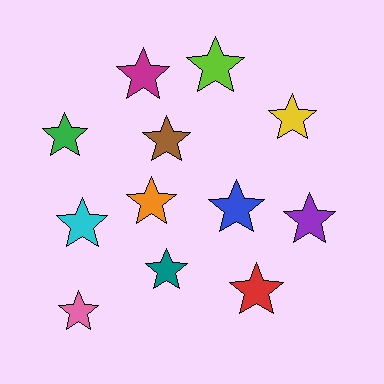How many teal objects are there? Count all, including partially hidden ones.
There is 1 teal object.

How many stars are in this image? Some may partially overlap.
There are 12 stars.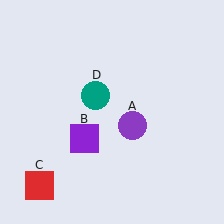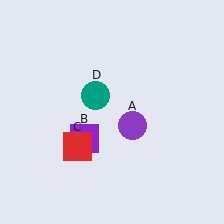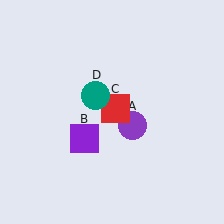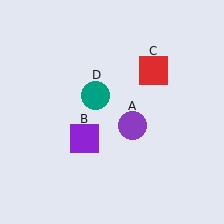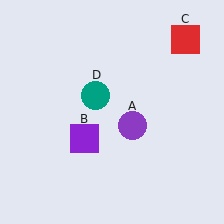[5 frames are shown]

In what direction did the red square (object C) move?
The red square (object C) moved up and to the right.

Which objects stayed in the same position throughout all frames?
Purple circle (object A) and purple square (object B) and teal circle (object D) remained stationary.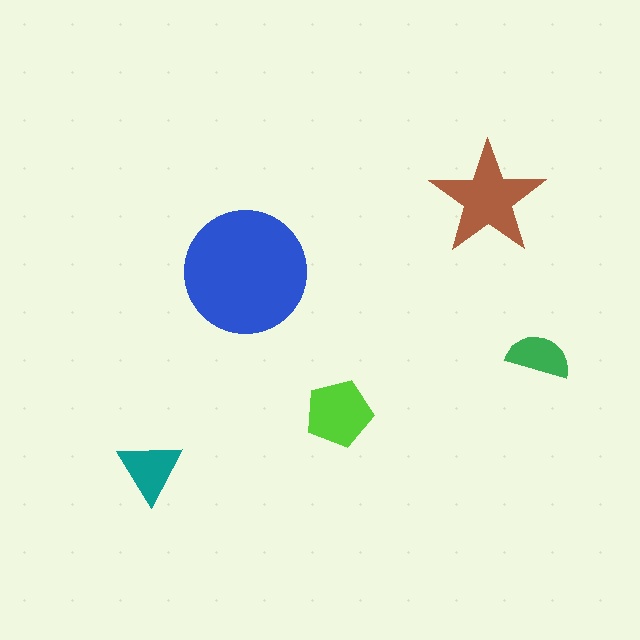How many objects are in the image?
There are 5 objects in the image.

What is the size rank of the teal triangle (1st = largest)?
4th.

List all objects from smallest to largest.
The green semicircle, the teal triangle, the lime pentagon, the brown star, the blue circle.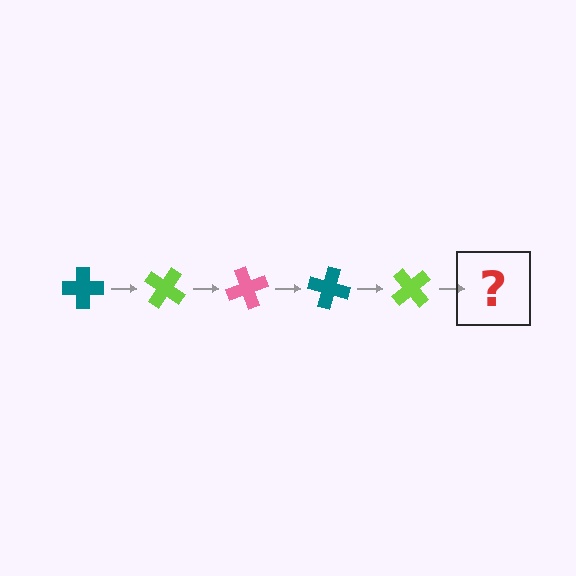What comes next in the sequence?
The next element should be a pink cross, rotated 175 degrees from the start.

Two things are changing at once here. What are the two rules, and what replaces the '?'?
The two rules are that it rotates 35 degrees each step and the color cycles through teal, lime, and pink. The '?' should be a pink cross, rotated 175 degrees from the start.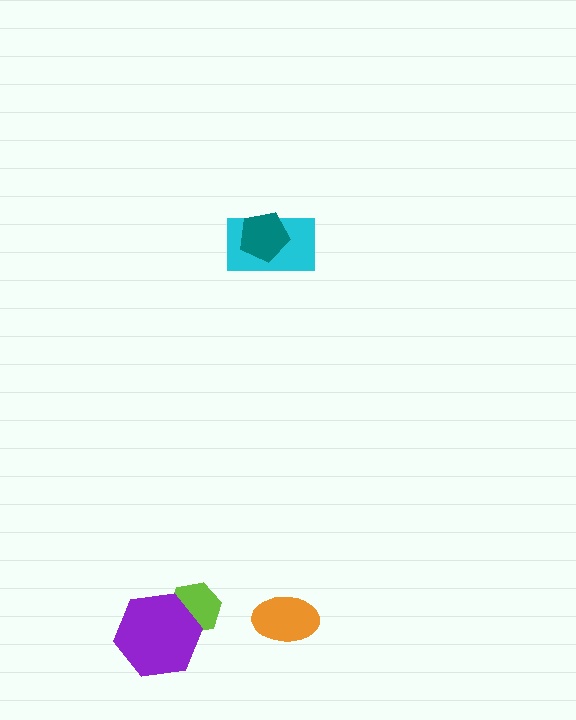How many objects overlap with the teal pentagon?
1 object overlaps with the teal pentagon.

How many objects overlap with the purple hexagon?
1 object overlaps with the purple hexagon.